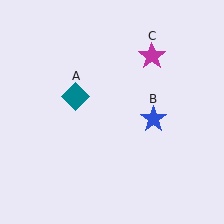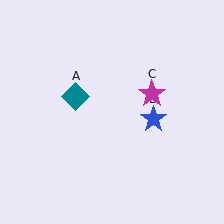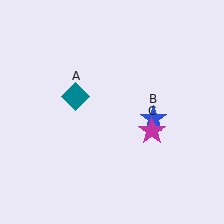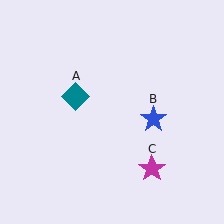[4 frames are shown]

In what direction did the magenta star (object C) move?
The magenta star (object C) moved down.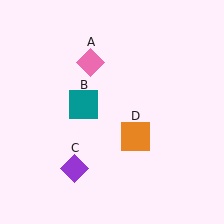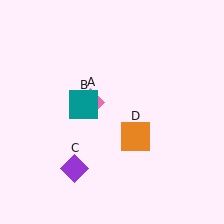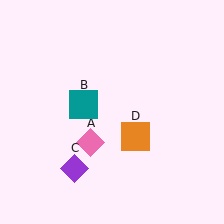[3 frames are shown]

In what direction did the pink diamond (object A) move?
The pink diamond (object A) moved down.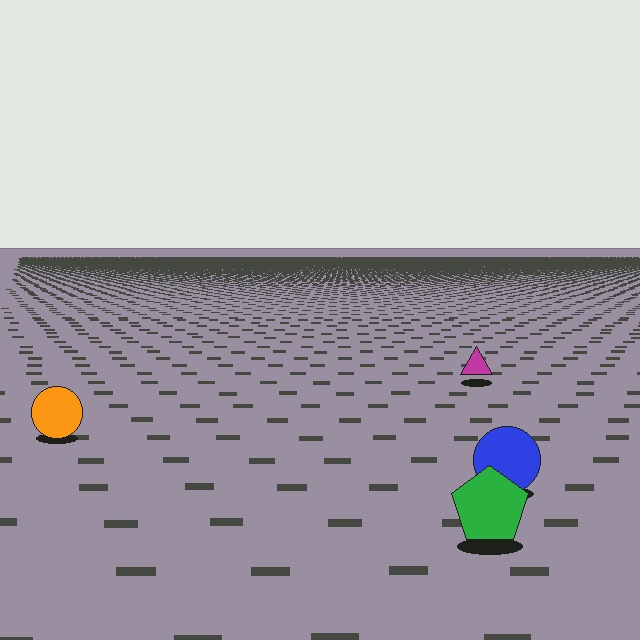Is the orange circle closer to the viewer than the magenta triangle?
Yes. The orange circle is closer — you can tell from the texture gradient: the ground texture is coarser near it.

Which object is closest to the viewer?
The green pentagon is closest. The texture marks near it are larger and more spread out.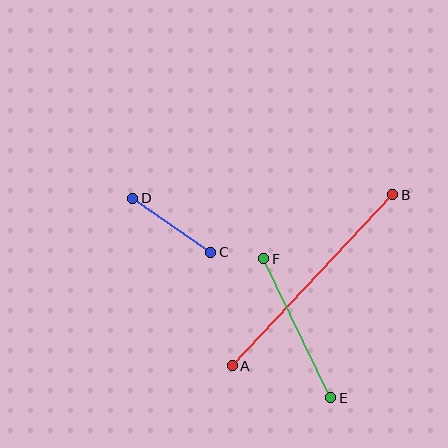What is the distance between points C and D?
The distance is approximately 95 pixels.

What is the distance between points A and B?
The distance is approximately 235 pixels.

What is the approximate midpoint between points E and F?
The midpoint is at approximately (297, 328) pixels.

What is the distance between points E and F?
The distance is approximately 155 pixels.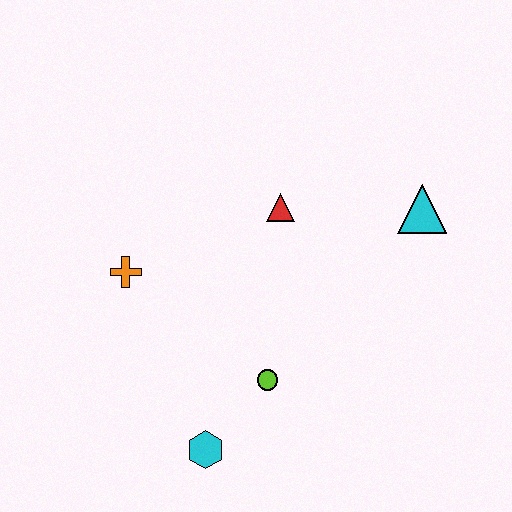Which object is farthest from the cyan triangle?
The cyan hexagon is farthest from the cyan triangle.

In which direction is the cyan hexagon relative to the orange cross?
The cyan hexagon is below the orange cross.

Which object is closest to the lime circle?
The cyan hexagon is closest to the lime circle.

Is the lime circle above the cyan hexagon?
Yes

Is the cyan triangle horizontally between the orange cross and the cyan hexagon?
No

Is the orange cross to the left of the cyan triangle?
Yes